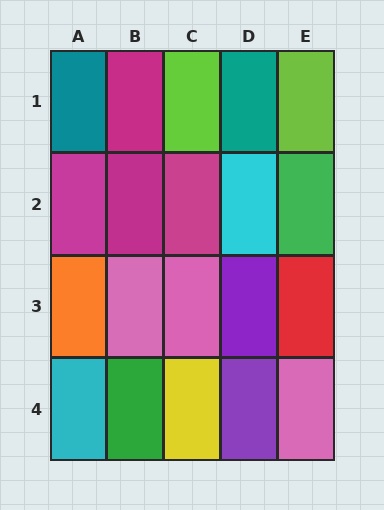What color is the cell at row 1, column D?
Teal.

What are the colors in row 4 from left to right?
Cyan, green, yellow, purple, pink.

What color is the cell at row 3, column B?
Pink.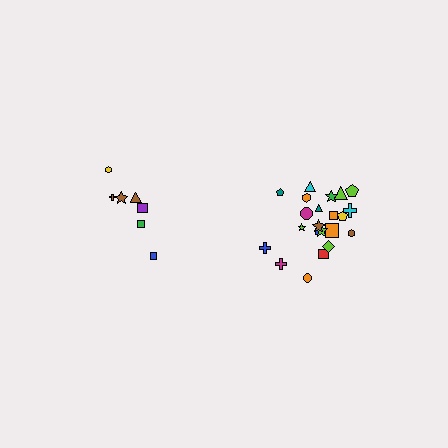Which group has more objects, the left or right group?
The right group.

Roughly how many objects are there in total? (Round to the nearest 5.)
Roughly 30 objects in total.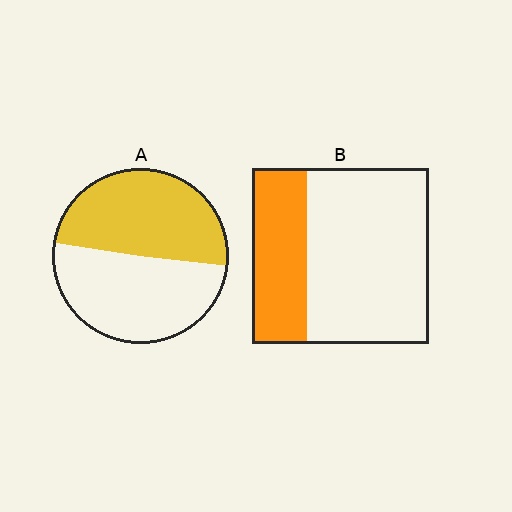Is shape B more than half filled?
No.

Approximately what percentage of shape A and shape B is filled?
A is approximately 50% and B is approximately 30%.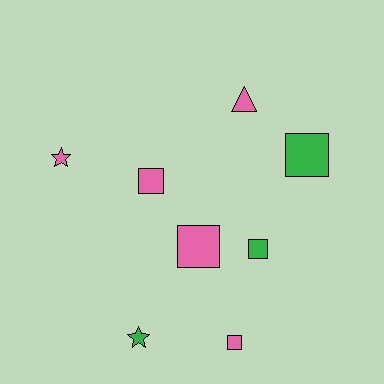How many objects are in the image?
There are 8 objects.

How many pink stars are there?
There is 1 pink star.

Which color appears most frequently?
Pink, with 5 objects.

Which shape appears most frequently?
Square, with 5 objects.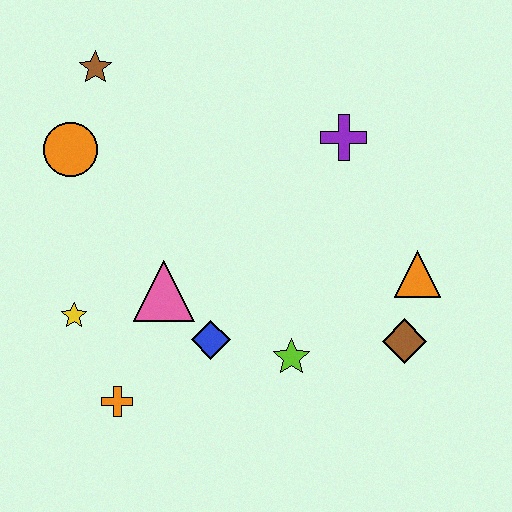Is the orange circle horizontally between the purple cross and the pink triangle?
No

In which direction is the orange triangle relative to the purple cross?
The orange triangle is below the purple cross.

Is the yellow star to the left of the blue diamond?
Yes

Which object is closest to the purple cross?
The orange triangle is closest to the purple cross.